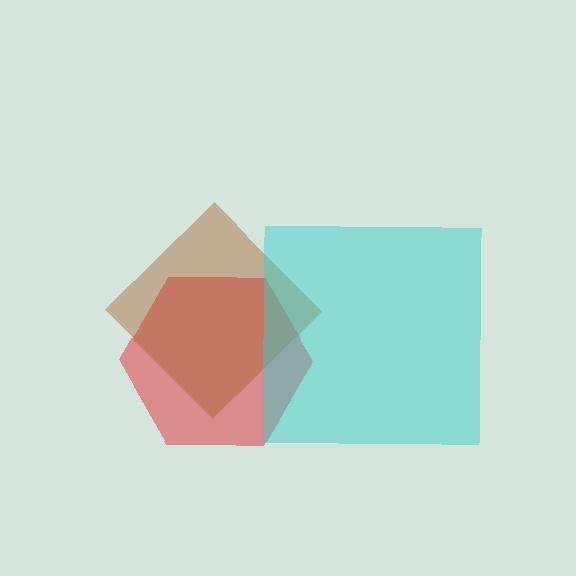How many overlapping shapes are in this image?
There are 3 overlapping shapes in the image.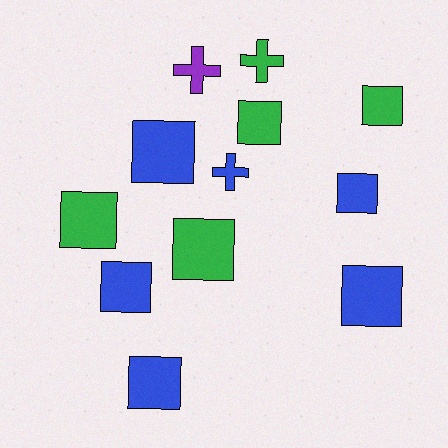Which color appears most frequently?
Blue, with 6 objects.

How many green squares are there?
There are 4 green squares.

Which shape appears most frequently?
Square, with 9 objects.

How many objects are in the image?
There are 12 objects.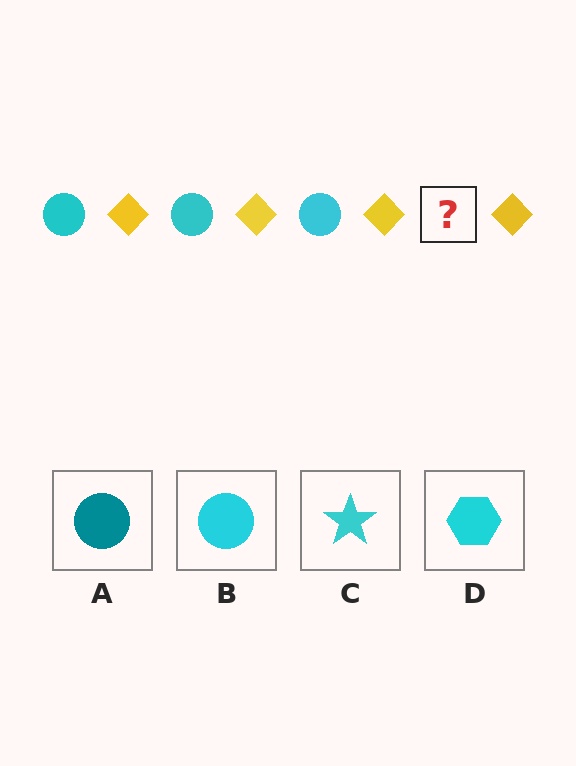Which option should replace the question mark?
Option B.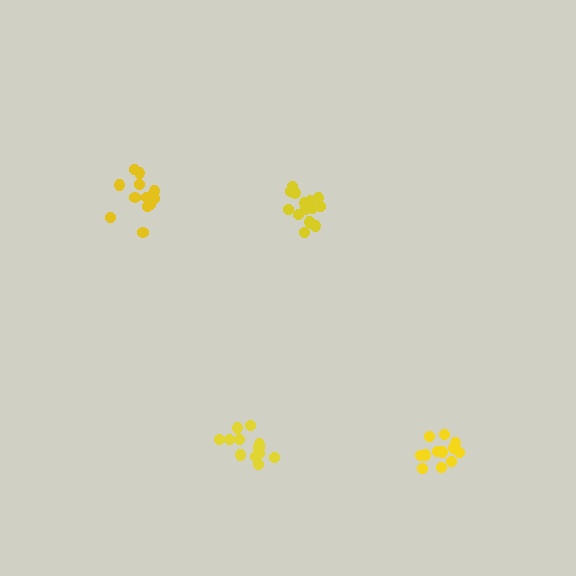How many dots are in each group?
Group 1: 12 dots, Group 2: 15 dots, Group 3: 14 dots, Group 4: 12 dots (53 total).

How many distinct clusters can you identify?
There are 4 distinct clusters.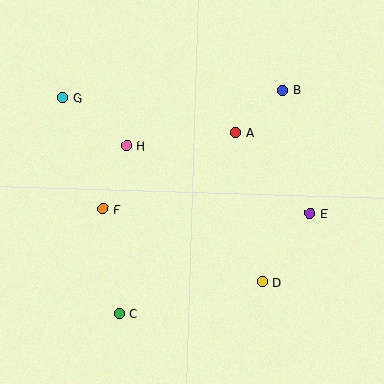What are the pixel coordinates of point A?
Point A is at (236, 133).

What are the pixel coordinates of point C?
Point C is at (119, 314).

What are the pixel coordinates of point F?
Point F is at (103, 209).